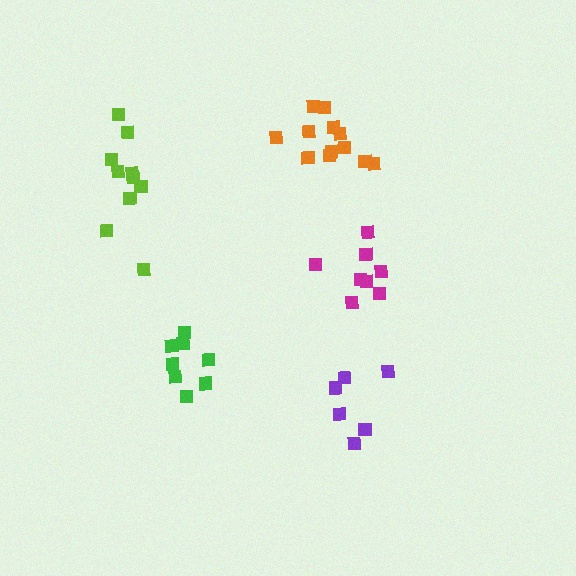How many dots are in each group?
Group 1: 8 dots, Group 2: 6 dots, Group 3: 8 dots, Group 4: 10 dots, Group 5: 12 dots (44 total).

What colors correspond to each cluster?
The clusters are colored: magenta, purple, green, lime, orange.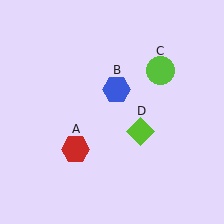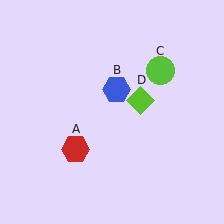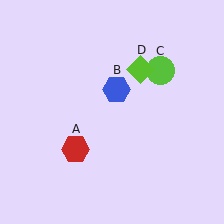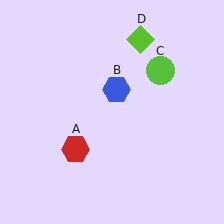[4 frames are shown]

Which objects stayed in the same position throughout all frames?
Red hexagon (object A) and blue hexagon (object B) and lime circle (object C) remained stationary.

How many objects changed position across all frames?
1 object changed position: lime diamond (object D).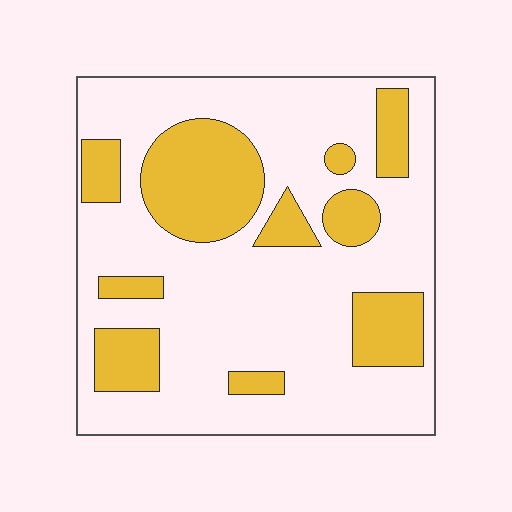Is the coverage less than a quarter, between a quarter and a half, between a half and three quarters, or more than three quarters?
Between a quarter and a half.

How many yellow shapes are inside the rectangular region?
10.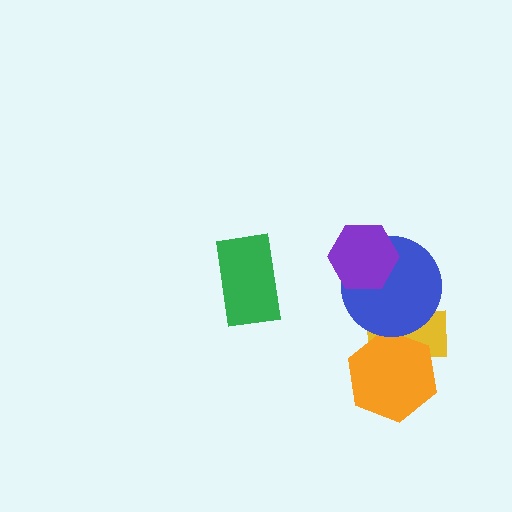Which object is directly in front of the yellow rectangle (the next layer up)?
The orange hexagon is directly in front of the yellow rectangle.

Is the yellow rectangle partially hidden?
Yes, it is partially covered by another shape.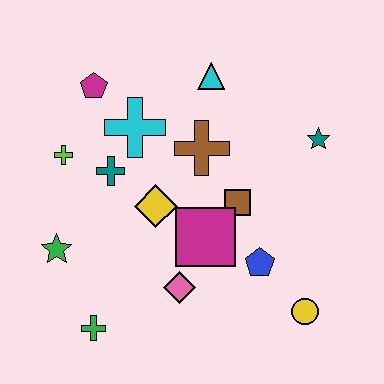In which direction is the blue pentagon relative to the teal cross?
The blue pentagon is to the right of the teal cross.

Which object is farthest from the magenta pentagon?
The yellow circle is farthest from the magenta pentagon.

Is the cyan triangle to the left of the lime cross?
No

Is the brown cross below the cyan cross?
Yes